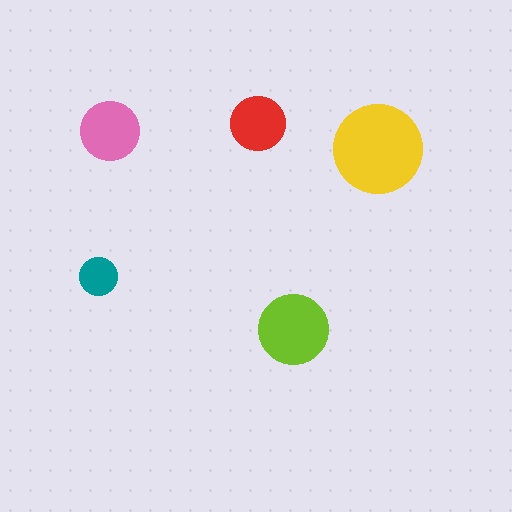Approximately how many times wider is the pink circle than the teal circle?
About 1.5 times wider.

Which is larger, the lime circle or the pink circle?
The lime one.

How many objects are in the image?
There are 5 objects in the image.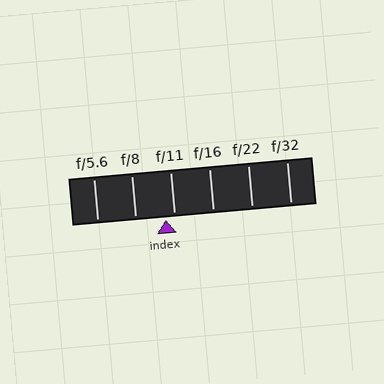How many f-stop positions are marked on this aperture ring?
There are 6 f-stop positions marked.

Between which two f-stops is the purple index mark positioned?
The index mark is between f/8 and f/11.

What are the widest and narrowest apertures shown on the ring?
The widest aperture shown is f/5.6 and the narrowest is f/32.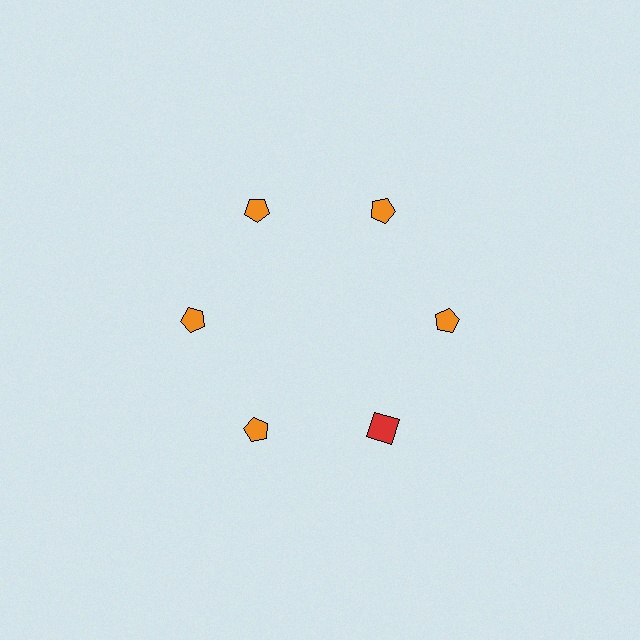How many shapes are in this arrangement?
There are 6 shapes arranged in a ring pattern.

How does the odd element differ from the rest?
It differs in both color (red instead of orange) and shape (square instead of pentagon).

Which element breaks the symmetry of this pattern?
The red square at roughly the 5 o'clock position breaks the symmetry. All other shapes are orange pentagons.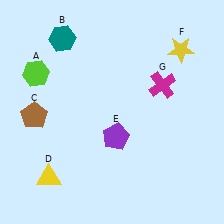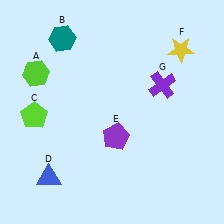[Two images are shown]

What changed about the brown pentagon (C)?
In Image 1, C is brown. In Image 2, it changed to lime.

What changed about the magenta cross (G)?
In Image 1, G is magenta. In Image 2, it changed to purple.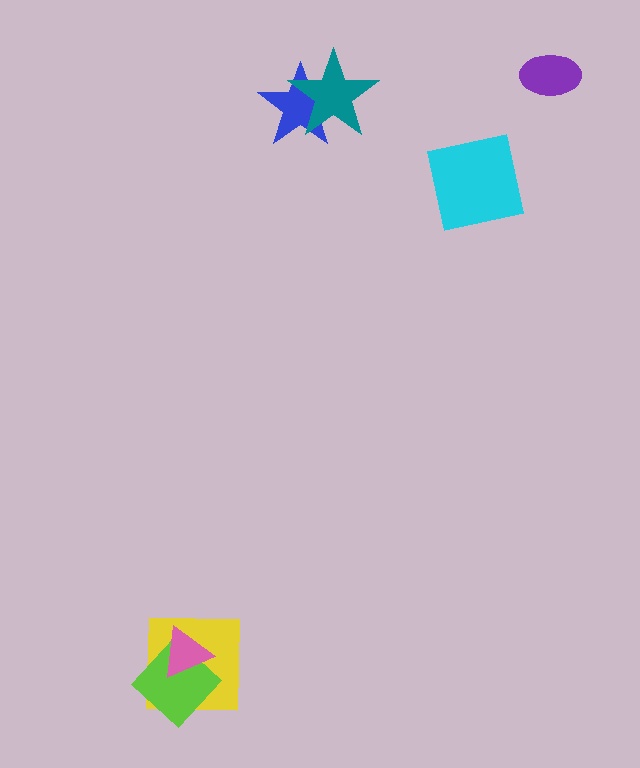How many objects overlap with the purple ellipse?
0 objects overlap with the purple ellipse.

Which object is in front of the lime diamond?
The pink triangle is in front of the lime diamond.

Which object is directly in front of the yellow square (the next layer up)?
The lime diamond is directly in front of the yellow square.